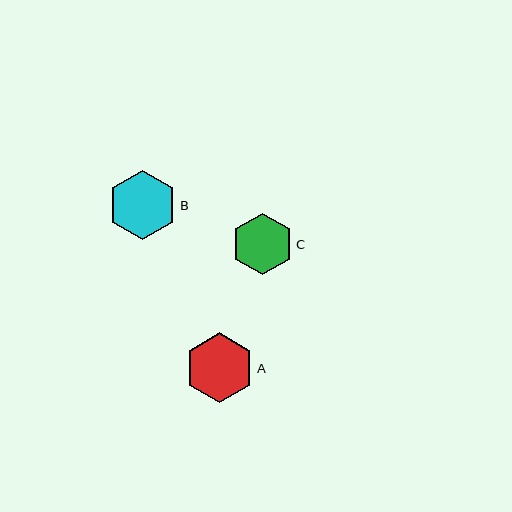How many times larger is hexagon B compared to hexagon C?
Hexagon B is approximately 1.1 times the size of hexagon C.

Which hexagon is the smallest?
Hexagon C is the smallest with a size of approximately 62 pixels.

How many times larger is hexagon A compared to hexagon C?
Hexagon A is approximately 1.1 times the size of hexagon C.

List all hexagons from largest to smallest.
From largest to smallest: A, B, C.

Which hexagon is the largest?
Hexagon A is the largest with a size of approximately 70 pixels.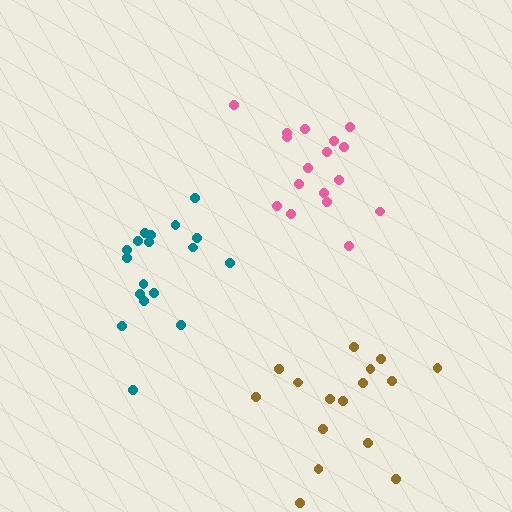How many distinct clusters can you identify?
There are 3 distinct clusters.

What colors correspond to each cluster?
The clusters are colored: pink, teal, brown.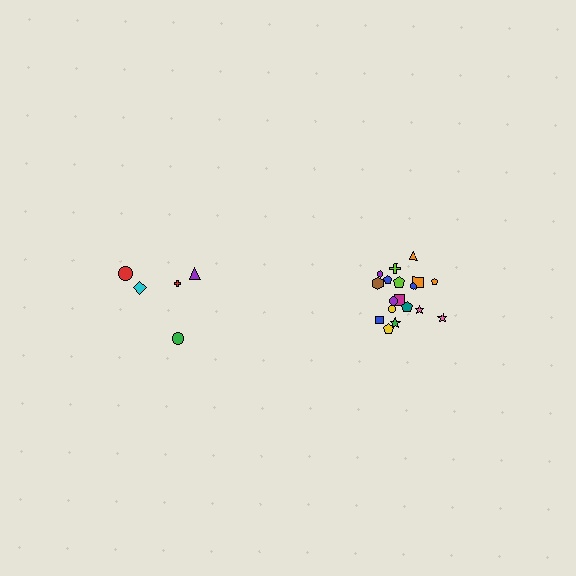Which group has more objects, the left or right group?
The right group.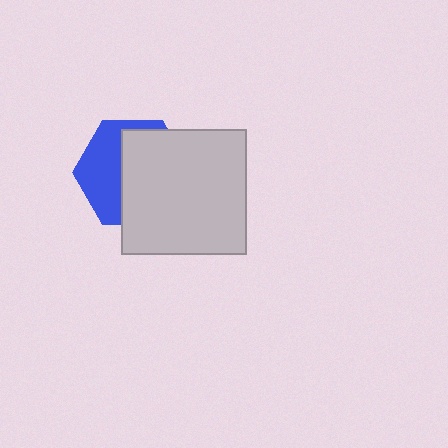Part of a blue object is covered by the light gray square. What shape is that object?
It is a hexagon.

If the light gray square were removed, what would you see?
You would see the complete blue hexagon.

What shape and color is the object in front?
The object in front is a light gray square.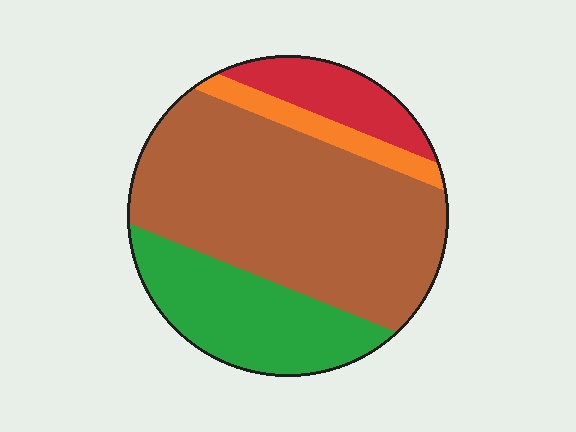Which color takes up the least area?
Orange, at roughly 5%.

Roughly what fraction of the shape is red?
Red takes up less than a sixth of the shape.